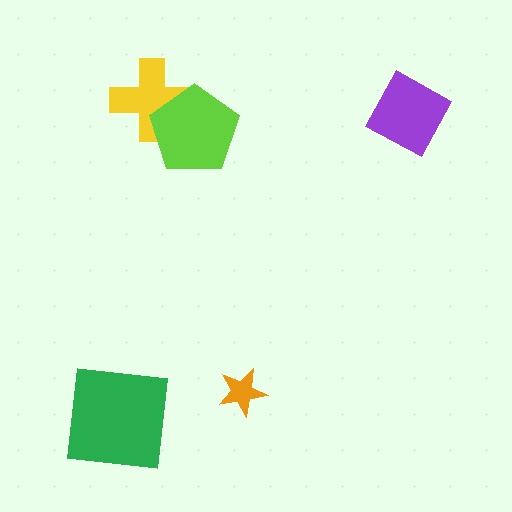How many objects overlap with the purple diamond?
0 objects overlap with the purple diamond.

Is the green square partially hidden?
No, no other shape covers it.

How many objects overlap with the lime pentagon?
1 object overlaps with the lime pentagon.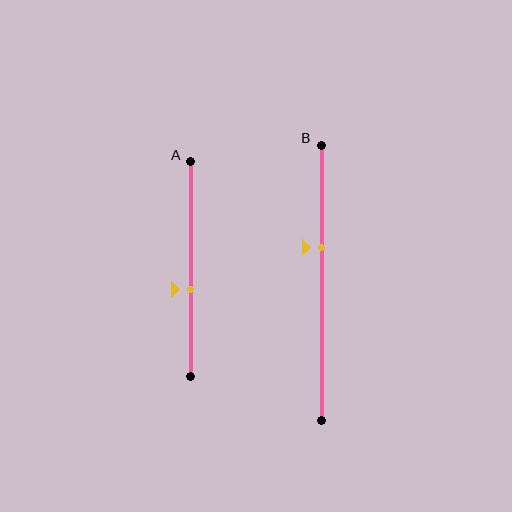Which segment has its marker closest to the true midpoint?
Segment A has its marker closest to the true midpoint.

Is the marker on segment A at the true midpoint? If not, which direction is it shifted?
No, the marker on segment A is shifted downward by about 9% of the segment length.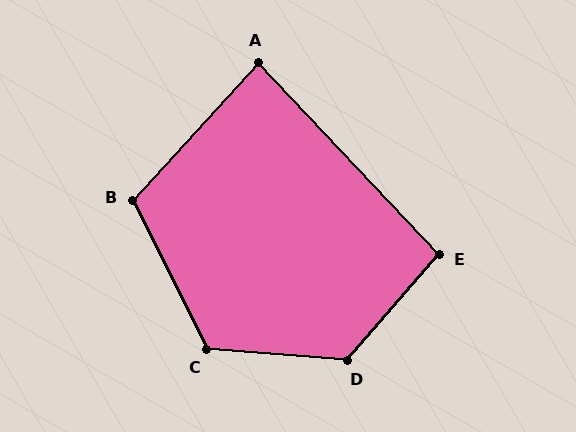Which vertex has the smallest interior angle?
A, at approximately 86 degrees.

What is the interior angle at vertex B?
Approximately 111 degrees (obtuse).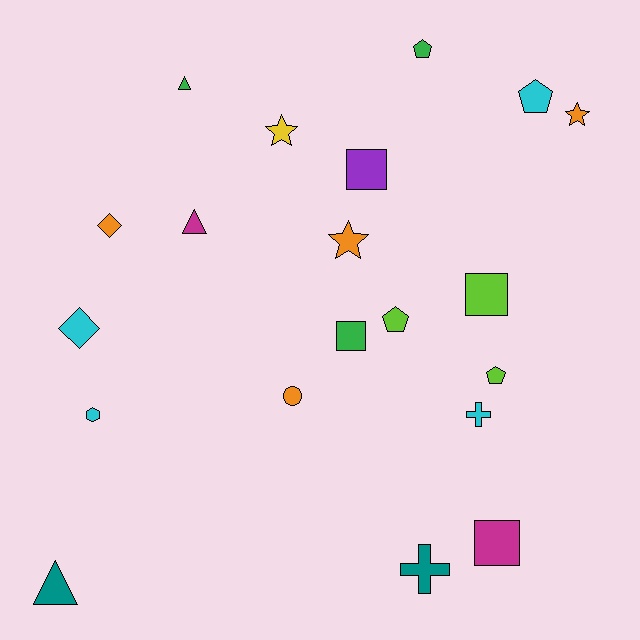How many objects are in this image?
There are 20 objects.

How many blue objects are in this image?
There are no blue objects.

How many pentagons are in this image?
There are 4 pentagons.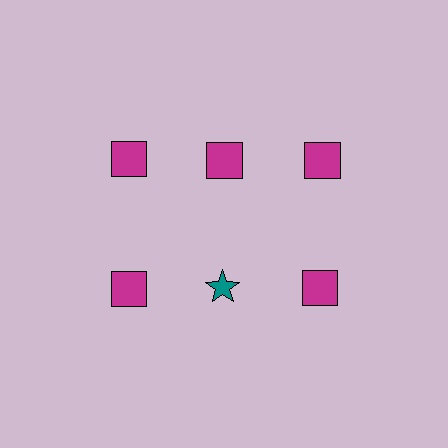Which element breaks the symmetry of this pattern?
The teal star in the second row, second from left column breaks the symmetry. All other shapes are magenta squares.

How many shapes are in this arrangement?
There are 6 shapes arranged in a grid pattern.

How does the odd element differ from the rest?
It differs in both color (teal instead of magenta) and shape (star instead of square).